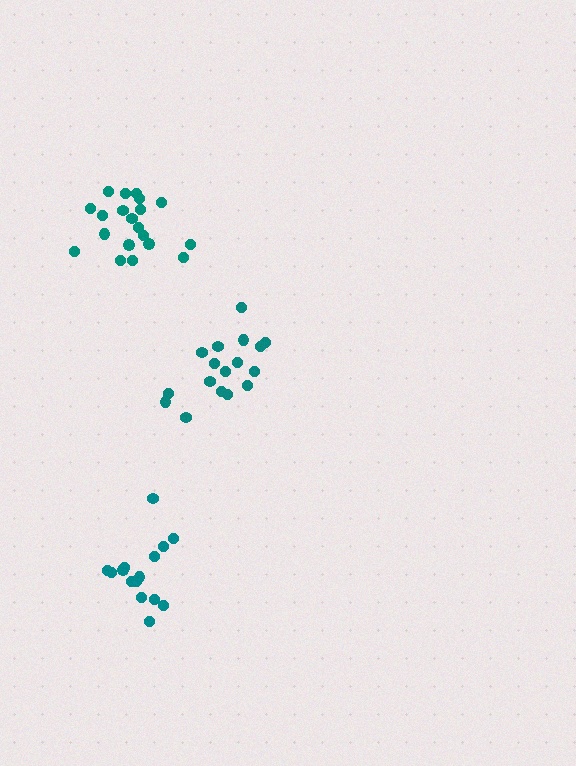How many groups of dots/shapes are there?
There are 3 groups.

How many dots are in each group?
Group 1: 15 dots, Group 2: 17 dots, Group 3: 20 dots (52 total).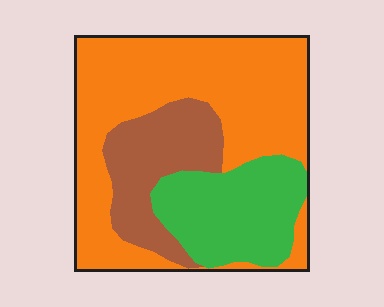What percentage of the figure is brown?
Brown takes up about one fifth (1/5) of the figure.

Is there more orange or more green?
Orange.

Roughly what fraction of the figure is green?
Green takes up less than a quarter of the figure.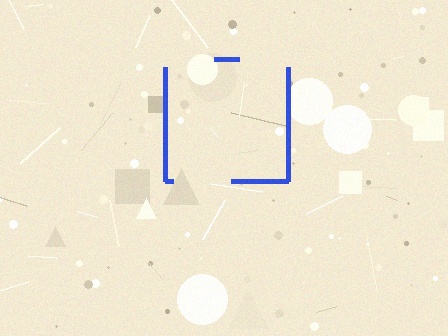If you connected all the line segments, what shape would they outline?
They would outline a square.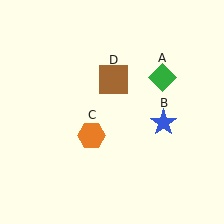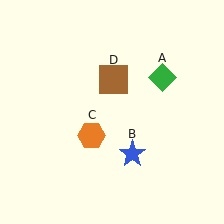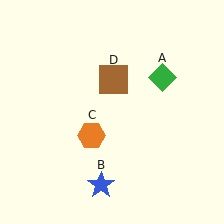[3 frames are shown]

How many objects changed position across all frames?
1 object changed position: blue star (object B).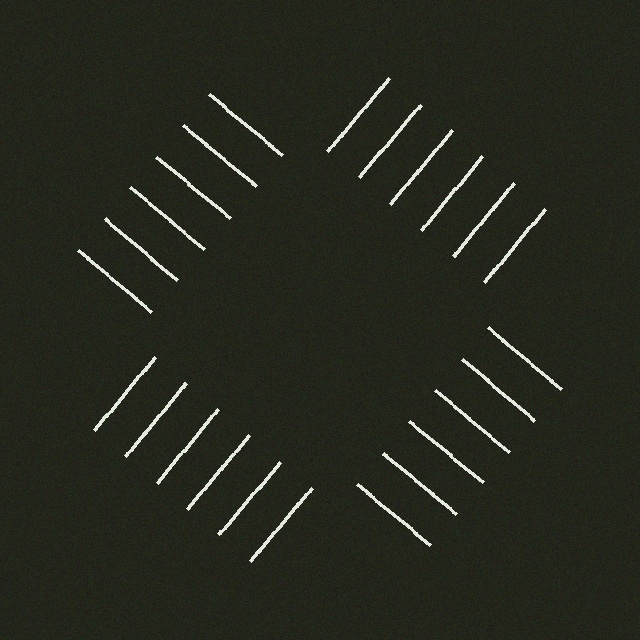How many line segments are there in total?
24 — 6 along each of the 4 edges.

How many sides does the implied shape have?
4 sides — the line-ends trace a square.